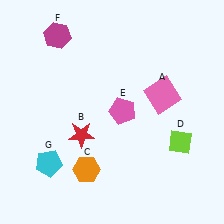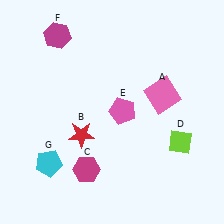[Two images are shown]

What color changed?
The hexagon (C) changed from orange in Image 1 to magenta in Image 2.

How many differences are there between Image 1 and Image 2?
There is 1 difference between the two images.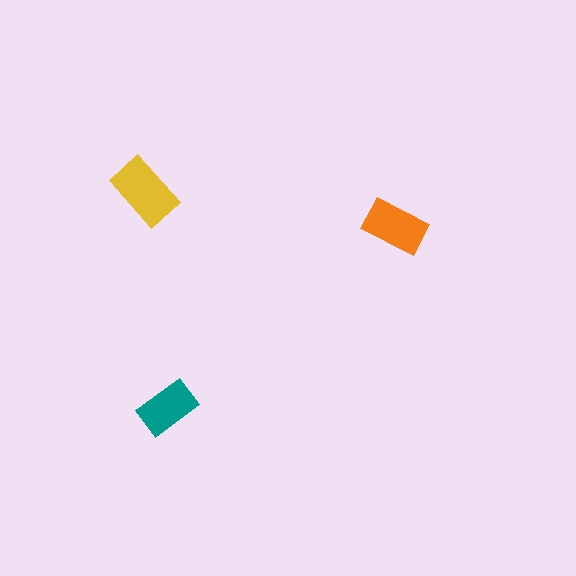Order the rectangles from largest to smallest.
the yellow one, the orange one, the teal one.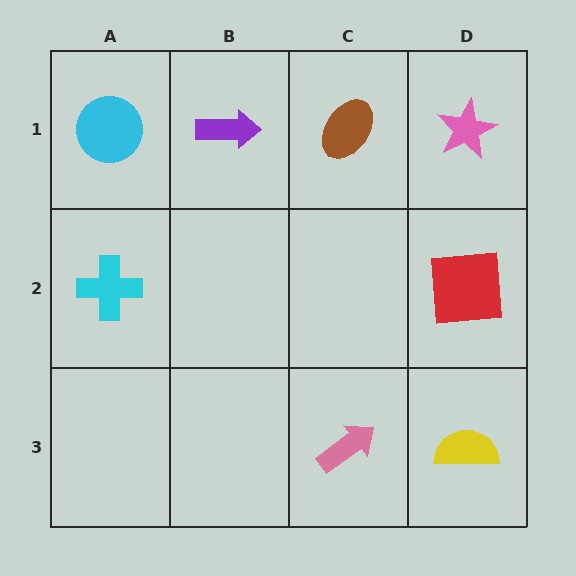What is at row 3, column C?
A pink arrow.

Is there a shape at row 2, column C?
No, that cell is empty.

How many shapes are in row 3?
2 shapes.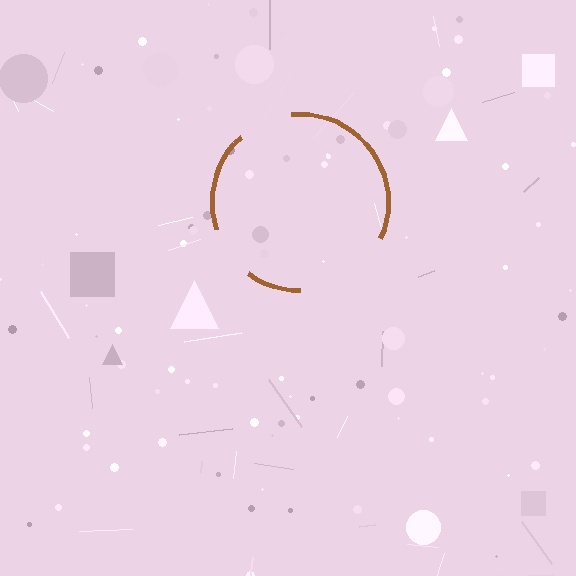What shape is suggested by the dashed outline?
The dashed outline suggests a circle.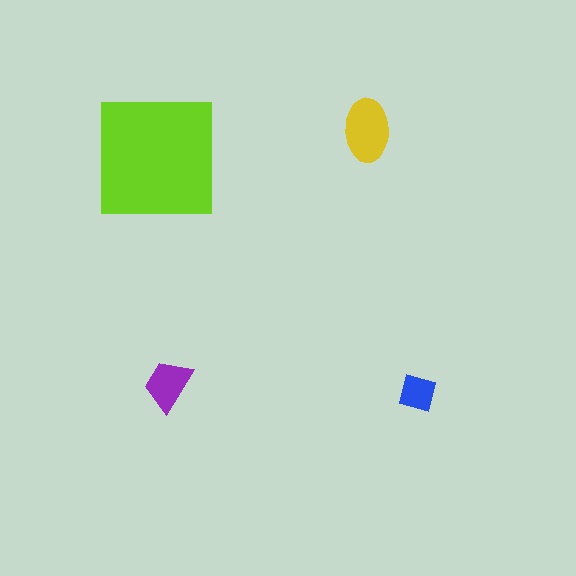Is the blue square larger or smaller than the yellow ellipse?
Smaller.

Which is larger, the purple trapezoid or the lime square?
The lime square.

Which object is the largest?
The lime square.